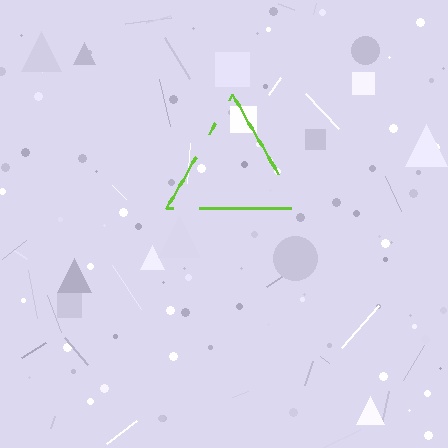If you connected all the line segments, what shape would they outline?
They would outline a triangle.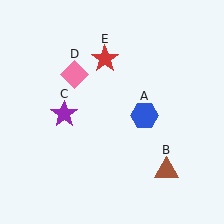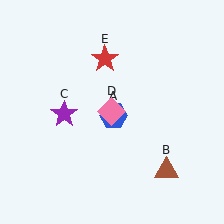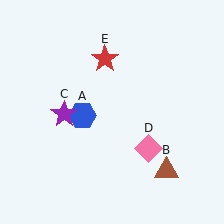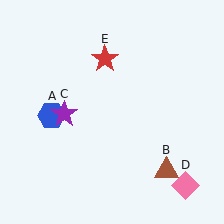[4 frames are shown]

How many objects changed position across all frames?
2 objects changed position: blue hexagon (object A), pink diamond (object D).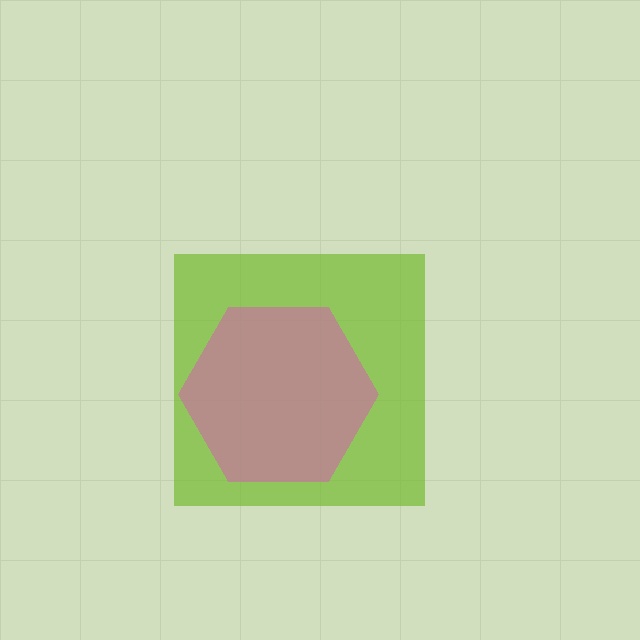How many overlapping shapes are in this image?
There are 2 overlapping shapes in the image.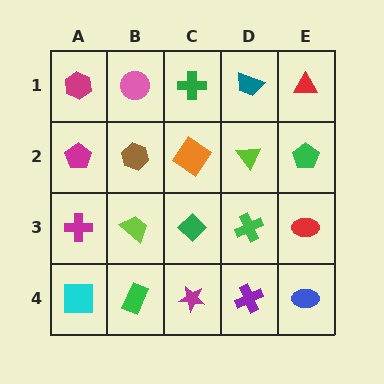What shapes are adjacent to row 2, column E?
A red triangle (row 1, column E), a red ellipse (row 3, column E), a lime triangle (row 2, column D).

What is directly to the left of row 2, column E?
A lime triangle.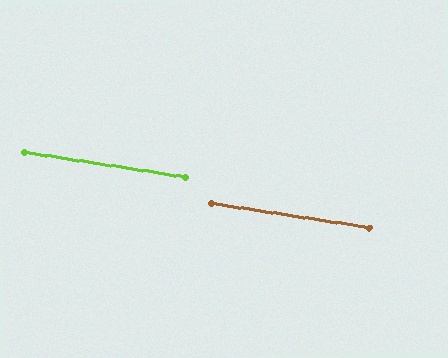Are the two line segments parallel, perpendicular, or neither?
Parallel — their directions differ by only 0.1°.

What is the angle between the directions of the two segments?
Approximately 0 degrees.